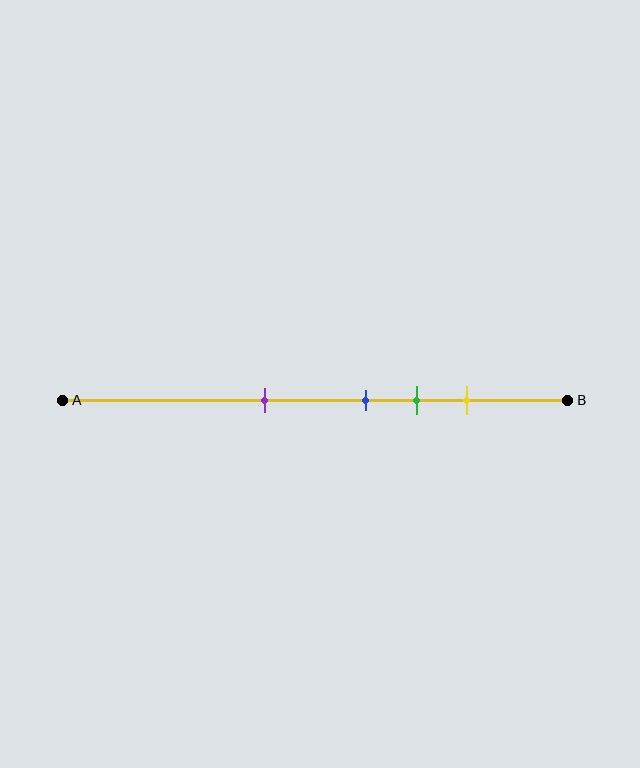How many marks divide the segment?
There are 4 marks dividing the segment.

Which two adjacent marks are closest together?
The blue and green marks are the closest adjacent pair.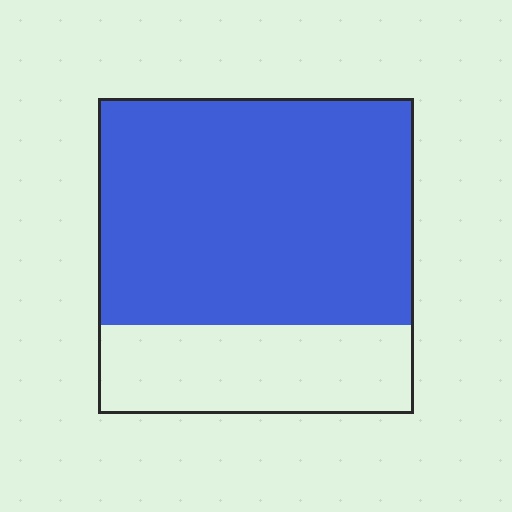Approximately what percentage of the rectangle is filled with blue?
Approximately 70%.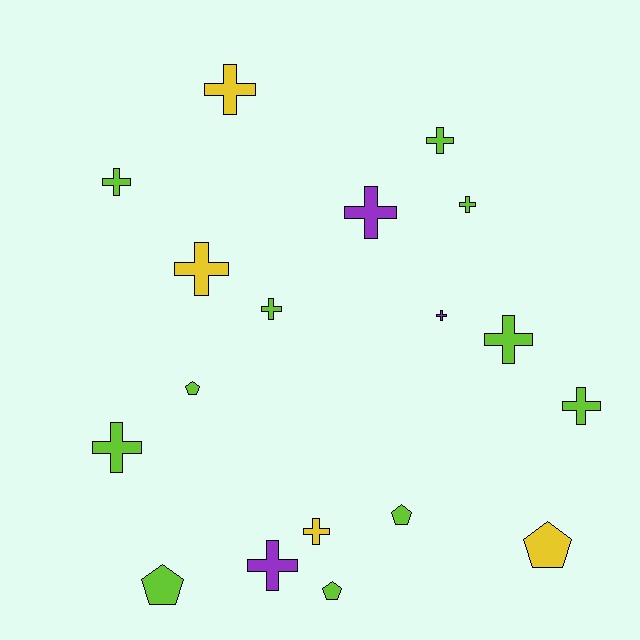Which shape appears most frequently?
Cross, with 13 objects.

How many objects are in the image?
There are 18 objects.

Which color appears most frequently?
Lime, with 11 objects.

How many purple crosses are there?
There are 3 purple crosses.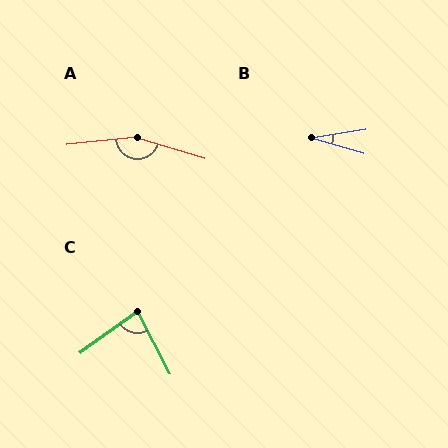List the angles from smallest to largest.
B (25°), C (81°), A (157°).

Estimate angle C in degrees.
Approximately 81 degrees.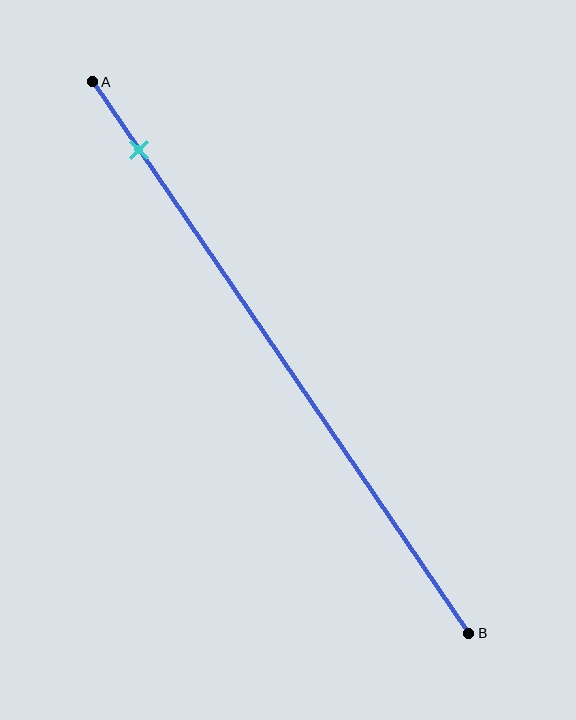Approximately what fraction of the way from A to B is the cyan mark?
The cyan mark is approximately 10% of the way from A to B.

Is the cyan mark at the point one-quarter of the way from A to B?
No, the mark is at about 10% from A, not at the 25% one-quarter point.